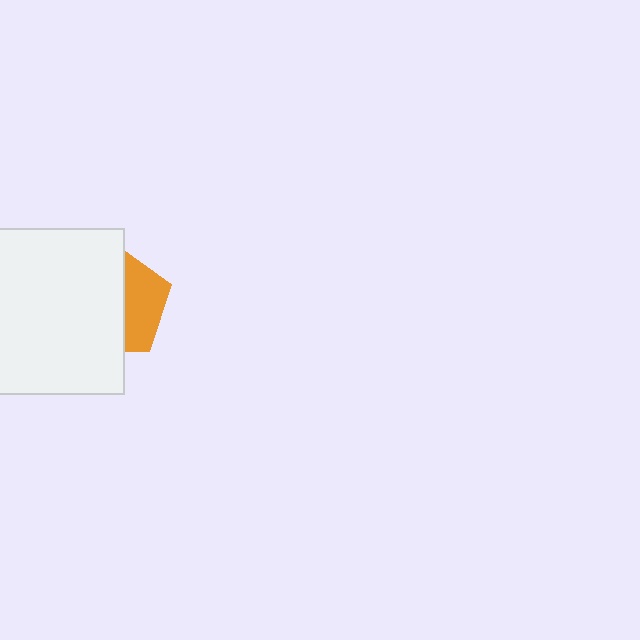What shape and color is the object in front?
The object in front is a white rectangle.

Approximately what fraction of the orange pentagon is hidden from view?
Roughly 64% of the orange pentagon is hidden behind the white rectangle.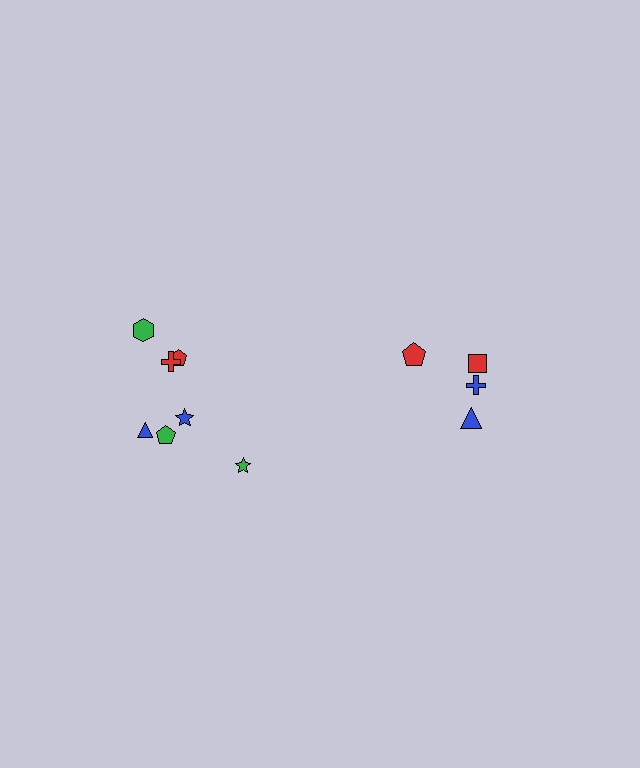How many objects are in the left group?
There are 7 objects.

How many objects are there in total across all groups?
There are 11 objects.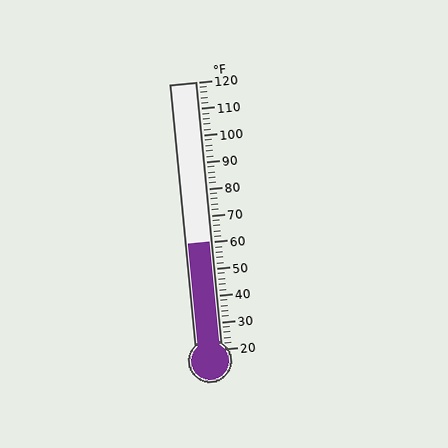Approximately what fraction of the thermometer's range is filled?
The thermometer is filled to approximately 40% of its range.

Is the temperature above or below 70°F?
The temperature is below 70°F.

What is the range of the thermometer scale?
The thermometer scale ranges from 20°F to 120°F.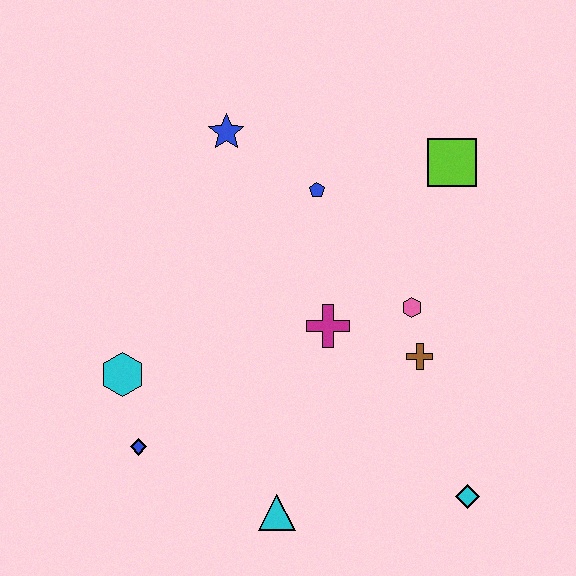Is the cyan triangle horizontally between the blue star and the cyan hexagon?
No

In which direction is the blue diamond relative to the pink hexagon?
The blue diamond is to the left of the pink hexagon.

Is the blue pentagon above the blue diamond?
Yes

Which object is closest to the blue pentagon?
The blue star is closest to the blue pentagon.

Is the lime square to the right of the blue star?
Yes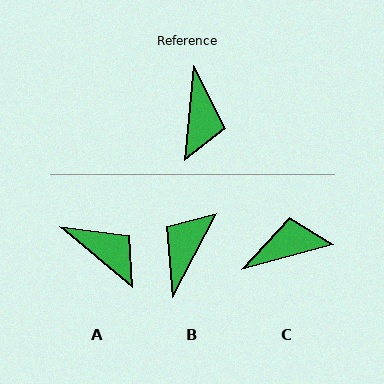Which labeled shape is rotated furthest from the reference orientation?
B, about 158 degrees away.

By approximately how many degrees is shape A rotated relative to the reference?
Approximately 56 degrees counter-clockwise.